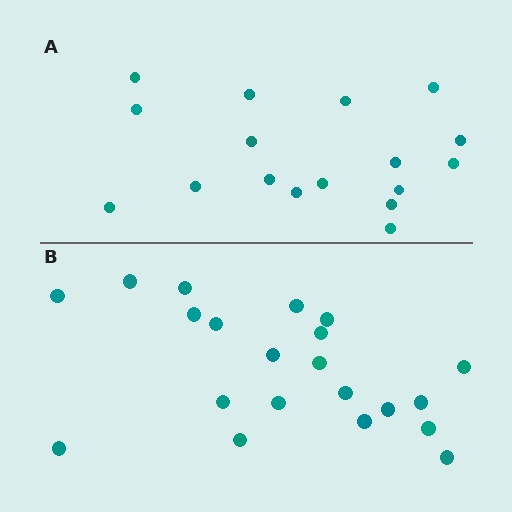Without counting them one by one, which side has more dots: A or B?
Region B (the bottom region) has more dots.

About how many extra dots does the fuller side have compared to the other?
Region B has about 4 more dots than region A.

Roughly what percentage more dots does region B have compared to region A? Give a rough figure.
About 25% more.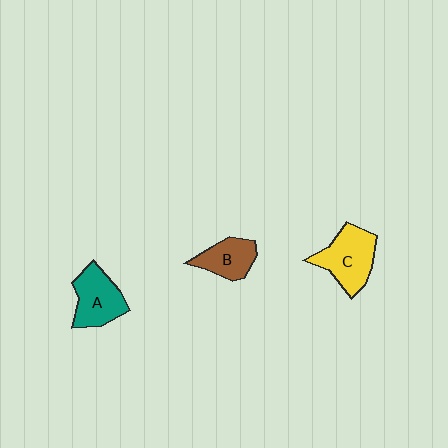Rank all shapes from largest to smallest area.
From largest to smallest: C (yellow), A (teal), B (brown).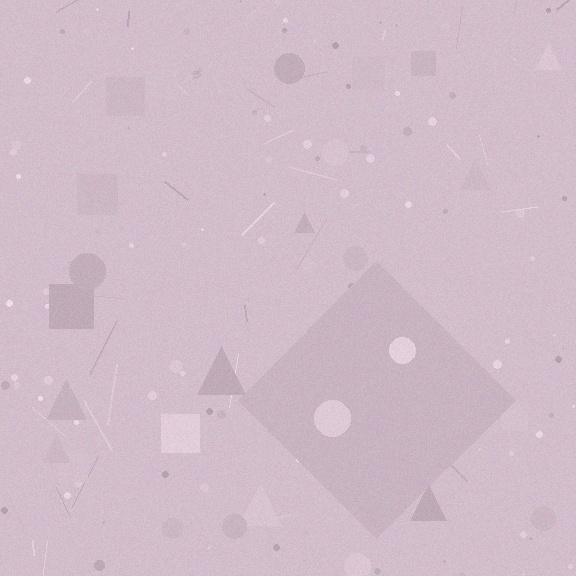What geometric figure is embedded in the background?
A diamond is embedded in the background.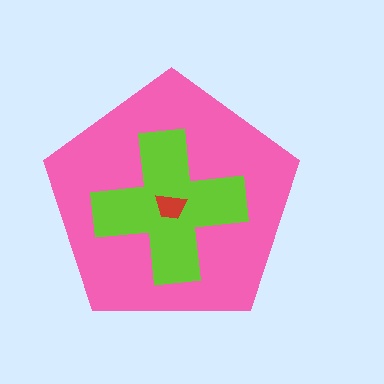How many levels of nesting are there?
3.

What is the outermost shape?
The pink pentagon.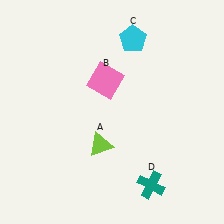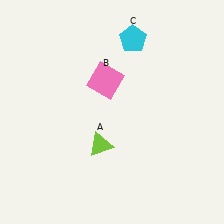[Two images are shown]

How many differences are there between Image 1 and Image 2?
There is 1 difference between the two images.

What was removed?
The teal cross (D) was removed in Image 2.